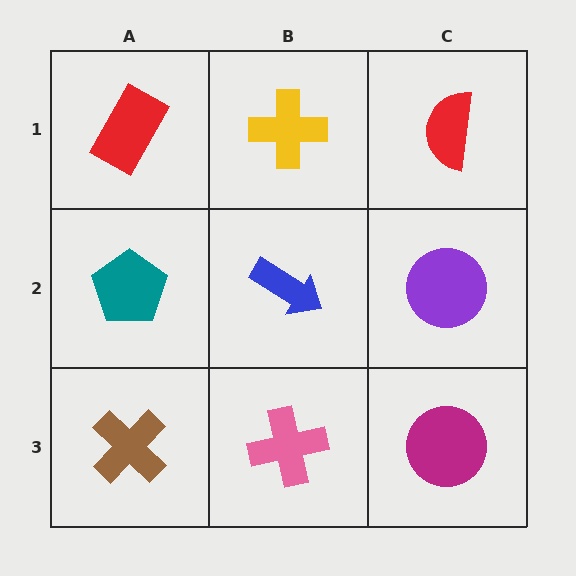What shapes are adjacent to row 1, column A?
A teal pentagon (row 2, column A), a yellow cross (row 1, column B).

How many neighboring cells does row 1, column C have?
2.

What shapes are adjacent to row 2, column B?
A yellow cross (row 1, column B), a pink cross (row 3, column B), a teal pentagon (row 2, column A), a purple circle (row 2, column C).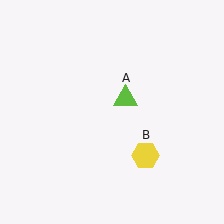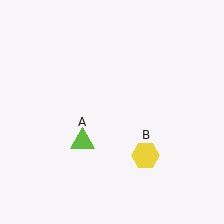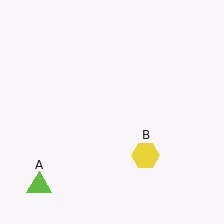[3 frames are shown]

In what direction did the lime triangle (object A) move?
The lime triangle (object A) moved down and to the left.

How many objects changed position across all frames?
1 object changed position: lime triangle (object A).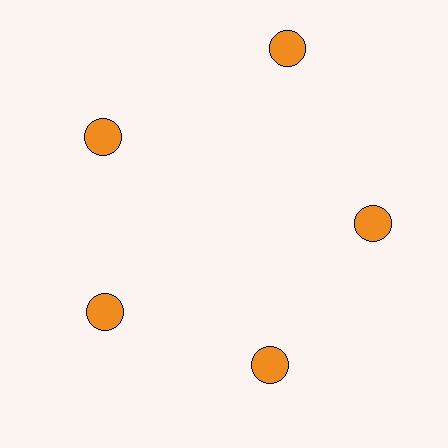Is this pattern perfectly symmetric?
No. The 5 orange circles are arranged in a ring, but one element near the 1 o'clock position is pushed outward from the center, breaking the 5-fold rotational symmetry.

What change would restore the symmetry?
The symmetry would be restored by moving it inward, back onto the ring so that all 5 circles sit at equal angles and equal distance from the center.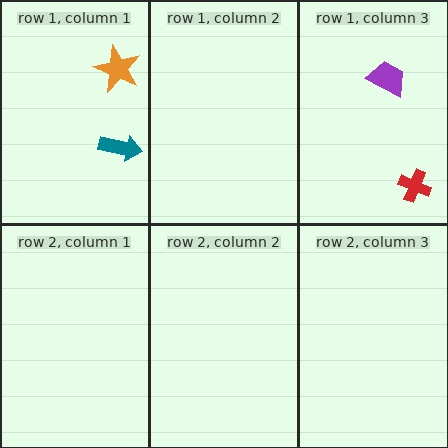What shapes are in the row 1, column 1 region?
The orange star, the teal arrow.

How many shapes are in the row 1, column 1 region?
2.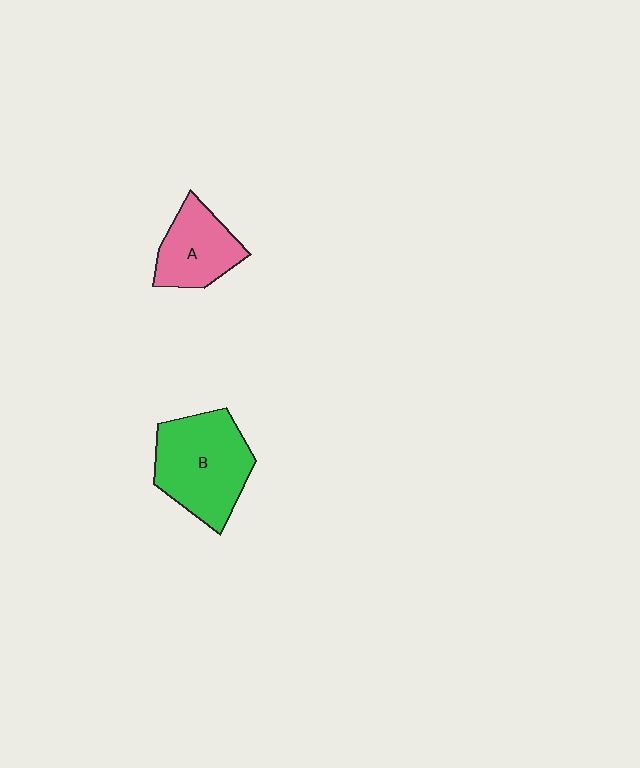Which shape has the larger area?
Shape B (green).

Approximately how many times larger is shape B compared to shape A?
Approximately 1.5 times.